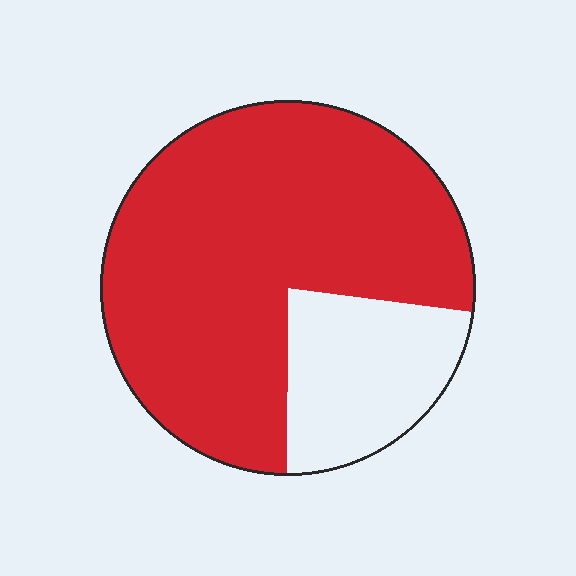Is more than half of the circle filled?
Yes.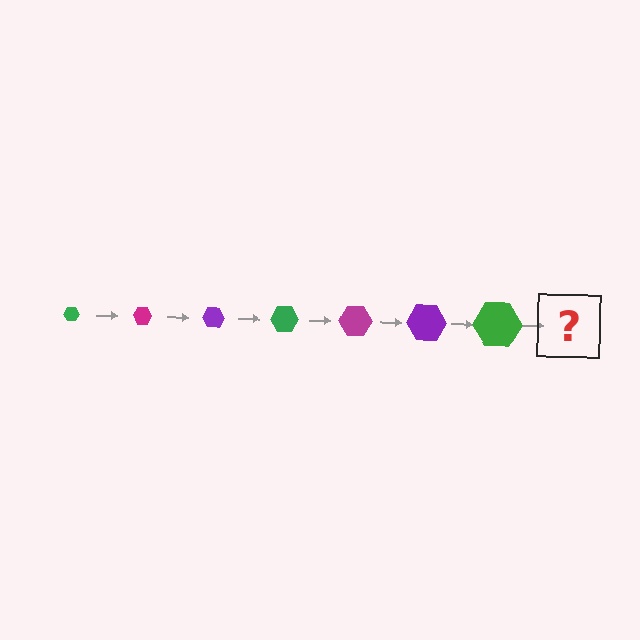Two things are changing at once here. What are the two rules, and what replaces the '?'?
The two rules are that the hexagon grows larger each step and the color cycles through green, magenta, and purple. The '?' should be a magenta hexagon, larger than the previous one.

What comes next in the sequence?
The next element should be a magenta hexagon, larger than the previous one.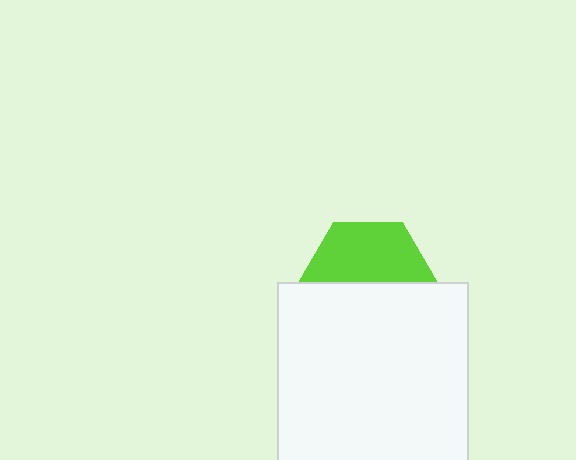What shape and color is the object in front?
The object in front is a white square.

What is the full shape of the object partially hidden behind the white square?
The partially hidden object is a lime hexagon.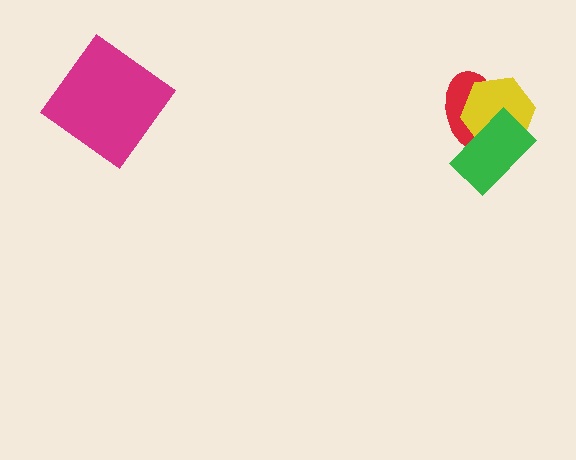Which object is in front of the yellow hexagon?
The green rectangle is in front of the yellow hexagon.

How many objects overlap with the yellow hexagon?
2 objects overlap with the yellow hexagon.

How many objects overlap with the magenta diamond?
0 objects overlap with the magenta diamond.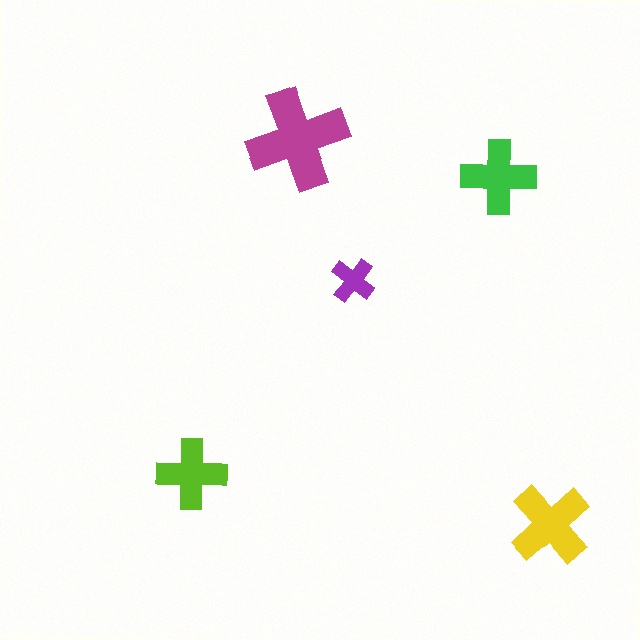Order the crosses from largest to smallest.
the magenta one, the yellow one, the green one, the lime one, the purple one.